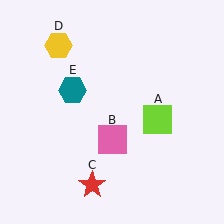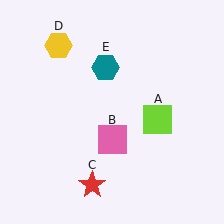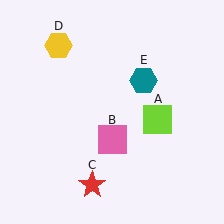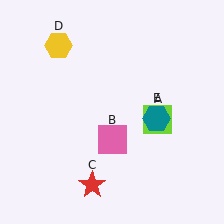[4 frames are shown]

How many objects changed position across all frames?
1 object changed position: teal hexagon (object E).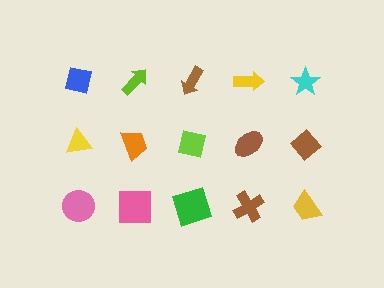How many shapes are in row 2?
5 shapes.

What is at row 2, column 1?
A yellow triangle.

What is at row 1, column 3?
A brown arrow.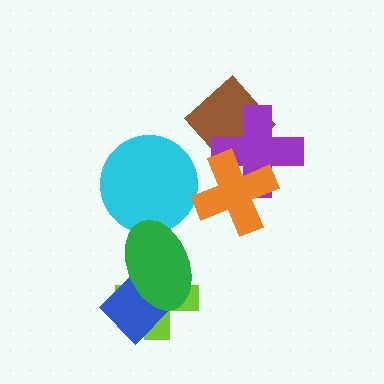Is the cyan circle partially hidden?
Yes, it is partially covered by another shape.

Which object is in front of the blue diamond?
The green ellipse is in front of the blue diamond.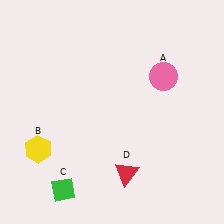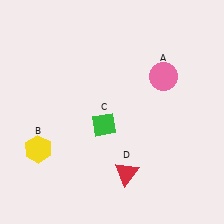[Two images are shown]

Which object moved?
The green diamond (C) moved up.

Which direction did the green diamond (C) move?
The green diamond (C) moved up.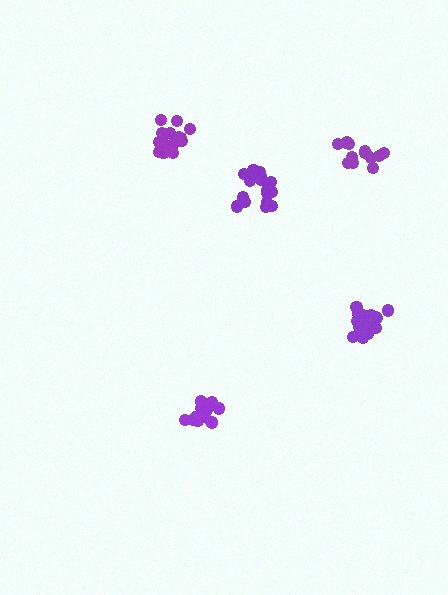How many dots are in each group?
Group 1: 19 dots, Group 2: 15 dots, Group 3: 19 dots, Group 4: 13 dots, Group 5: 18 dots (84 total).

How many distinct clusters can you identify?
There are 5 distinct clusters.